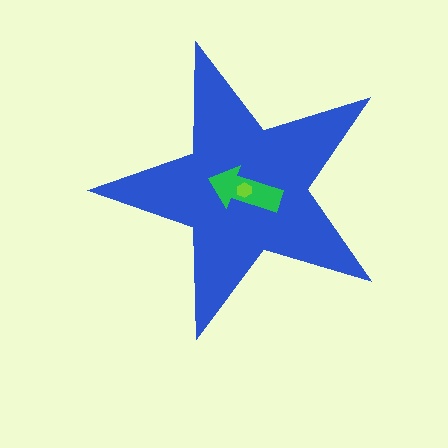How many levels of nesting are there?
3.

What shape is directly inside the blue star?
The green arrow.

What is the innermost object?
The lime hexagon.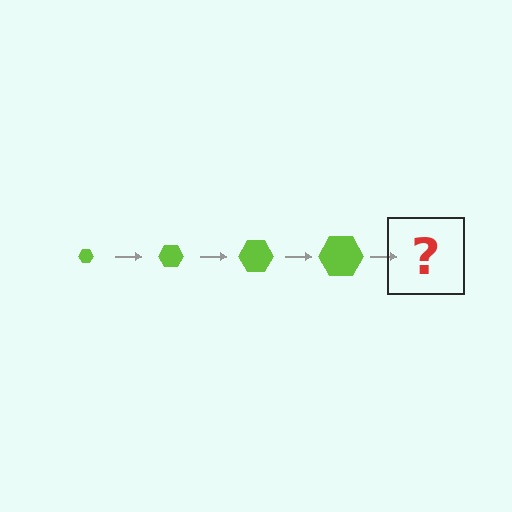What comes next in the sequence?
The next element should be a lime hexagon, larger than the previous one.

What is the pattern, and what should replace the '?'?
The pattern is that the hexagon gets progressively larger each step. The '?' should be a lime hexagon, larger than the previous one.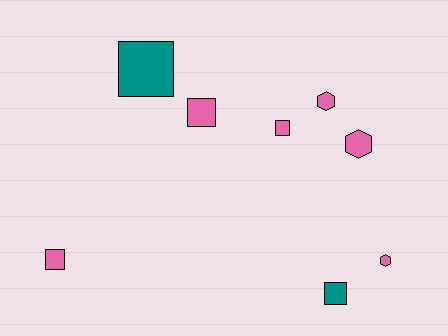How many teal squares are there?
There are 2 teal squares.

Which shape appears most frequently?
Square, with 5 objects.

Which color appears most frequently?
Pink, with 6 objects.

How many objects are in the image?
There are 8 objects.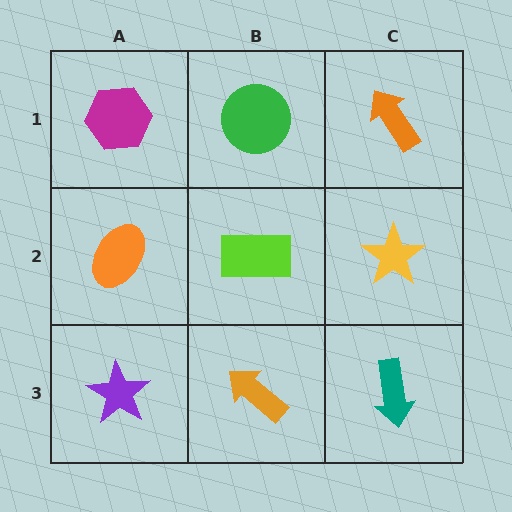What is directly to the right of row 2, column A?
A lime rectangle.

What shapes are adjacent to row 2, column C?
An orange arrow (row 1, column C), a teal arrow (row 3, column C), a lime rectangle (row 2, column B).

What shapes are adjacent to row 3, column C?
A yellow star (row 2, column C), an orange arrow (row 3, column B).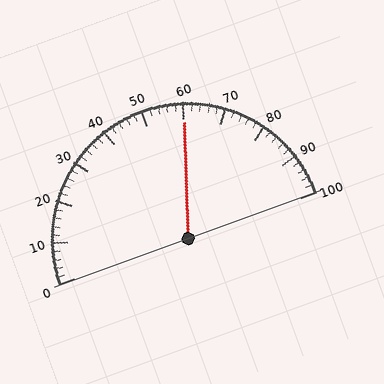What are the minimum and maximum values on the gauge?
The gauge ranges from 0 to 100.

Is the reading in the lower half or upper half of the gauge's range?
The reading is in the upper half of the range (0 to 100).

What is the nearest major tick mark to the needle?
The nearest major tick mark is 60.